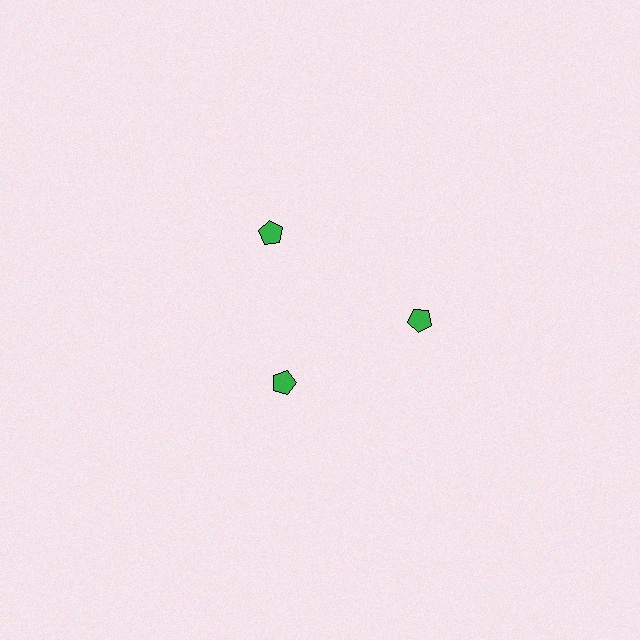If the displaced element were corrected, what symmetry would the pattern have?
It would have 3-fold rotational symmetry — the pattern would map onto itself every 120 degrees.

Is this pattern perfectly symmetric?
No. The 3 green pentagons are arranged in a ring, but one element near the 7 o'clock position is pulled inward toward the center, breaking the 3-fold rotational symmetry.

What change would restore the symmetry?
The symmetry would be restored by moving it outward, back onto the ring so that all 3 pentagons sit at equal angles and equal distance from the center.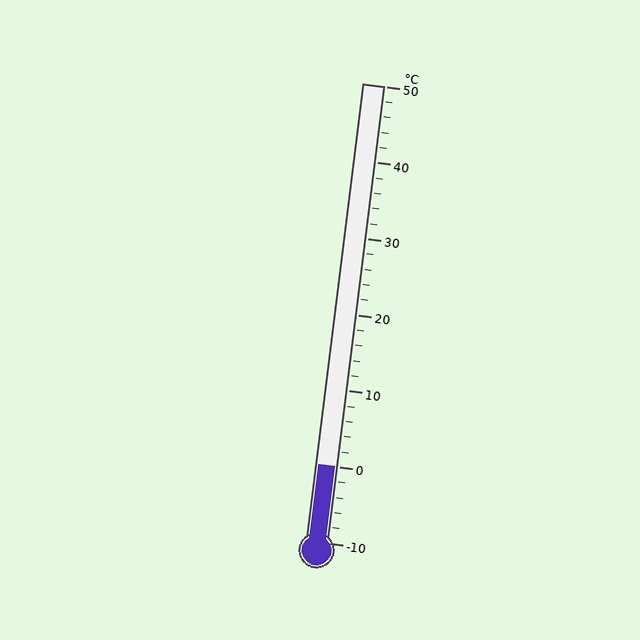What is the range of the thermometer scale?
The thermometer scale ranges from -10°C to 50°C.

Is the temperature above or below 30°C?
The temperature is below 30°C.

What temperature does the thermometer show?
The thermometer shows approximately 0°C.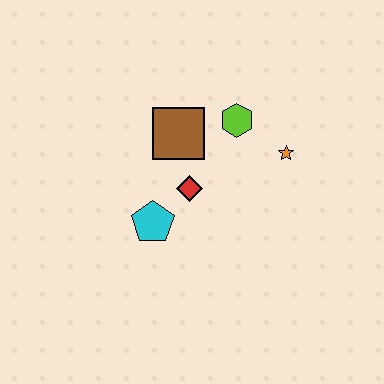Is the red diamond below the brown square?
Yes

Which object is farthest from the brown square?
The orange star is farthest from the brown square.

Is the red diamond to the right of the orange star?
No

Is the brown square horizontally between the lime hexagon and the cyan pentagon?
Yes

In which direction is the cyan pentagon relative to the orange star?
The cyan pentagon is to the left of the orange star.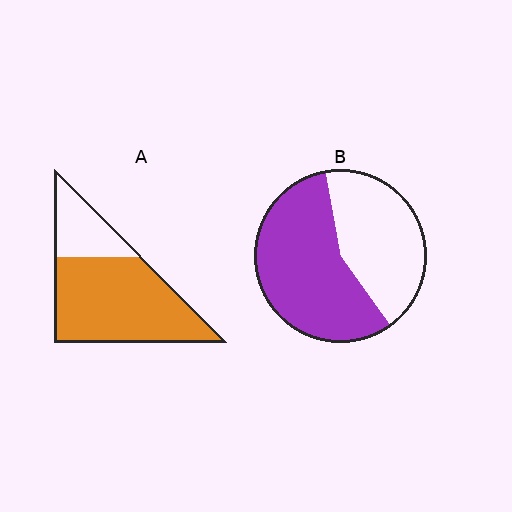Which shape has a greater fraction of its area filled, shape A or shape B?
Shape A.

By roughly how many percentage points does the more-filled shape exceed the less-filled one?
By roughly 15 percentage points (A over B).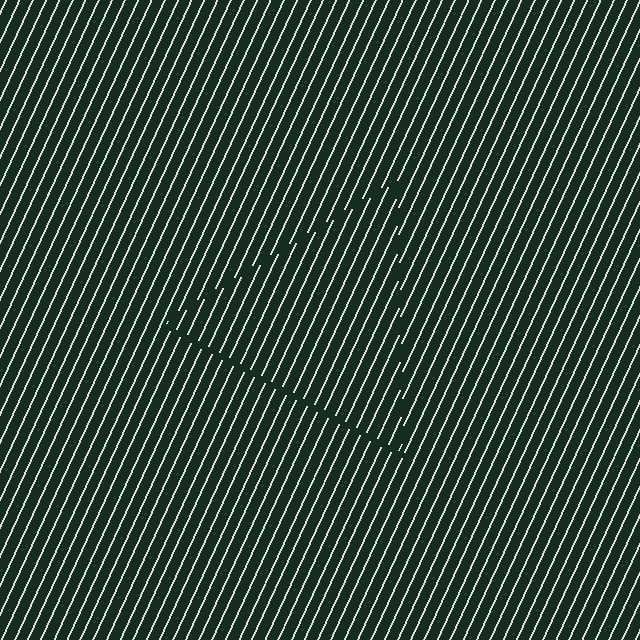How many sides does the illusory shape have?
3 sides — the line-ends trace a triangle.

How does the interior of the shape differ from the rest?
The interior of the shape contains the same grating, shifted by half a period — the contour is defined by the phase discontinuity where line-ends from the inner and outer gratings abut.